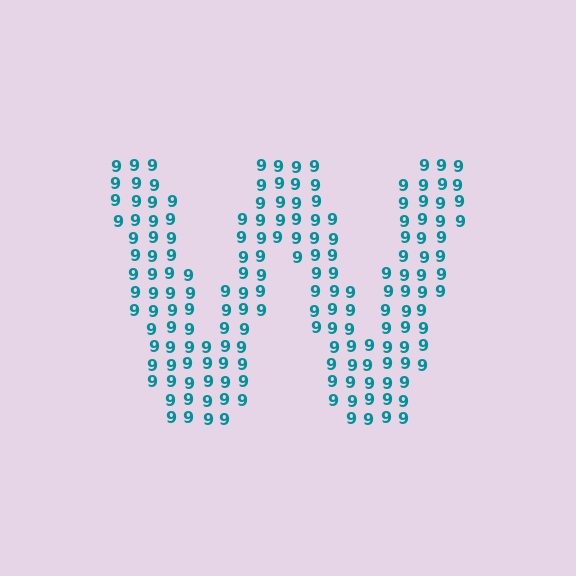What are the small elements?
The small elements are digit 9's.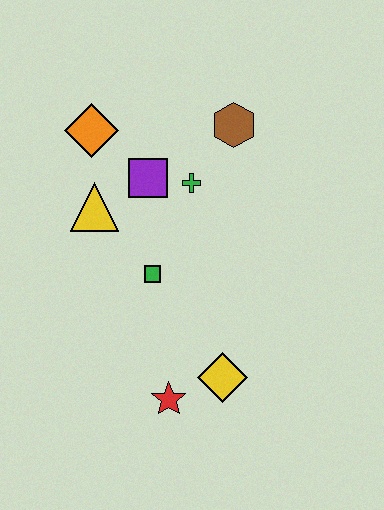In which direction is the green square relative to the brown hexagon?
The green square is below the brown hexagon.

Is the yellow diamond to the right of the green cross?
Yes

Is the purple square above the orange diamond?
No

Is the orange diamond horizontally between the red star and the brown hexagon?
No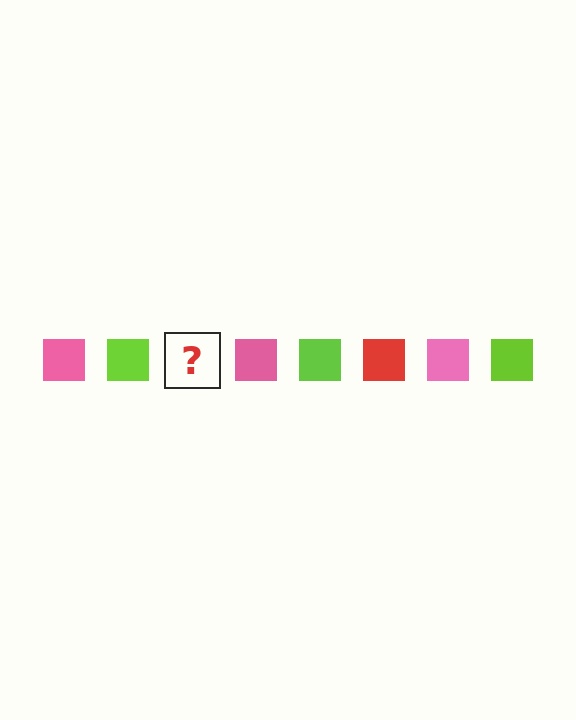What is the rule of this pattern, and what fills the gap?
The rule is that the pattern cycles through pink, lime, red squares. The gap should be filled with a red square.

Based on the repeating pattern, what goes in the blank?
The blank should be a red square.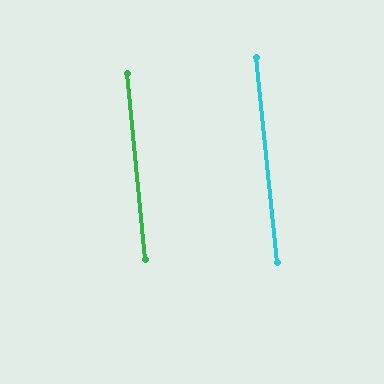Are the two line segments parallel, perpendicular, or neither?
Parallel — their directions differ by only 0.4°.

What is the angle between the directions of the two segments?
Approximately 0 degrees.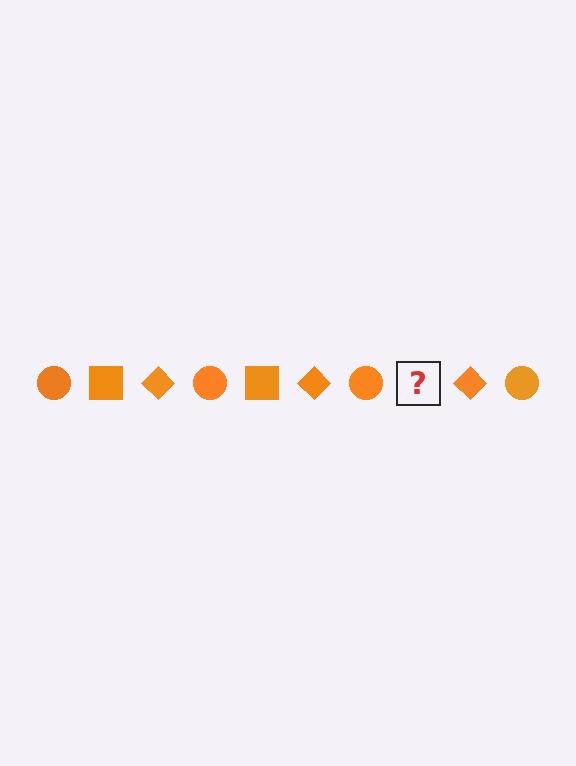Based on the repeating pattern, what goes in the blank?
The blank should be an orange square.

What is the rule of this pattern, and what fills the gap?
The rule is that the pattern cycles through circle, square, diamond shapes in orange. The gap should be filled with an orange square.